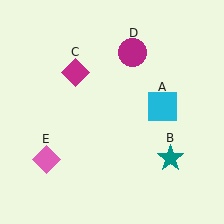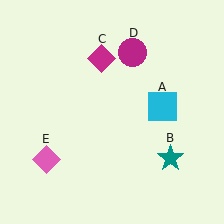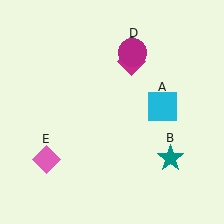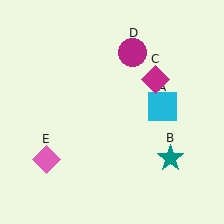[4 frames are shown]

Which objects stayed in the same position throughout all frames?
Cyan square (object A) and teal star (object B) and magenta circle (object D) and pink diamond (object E) remained stationary.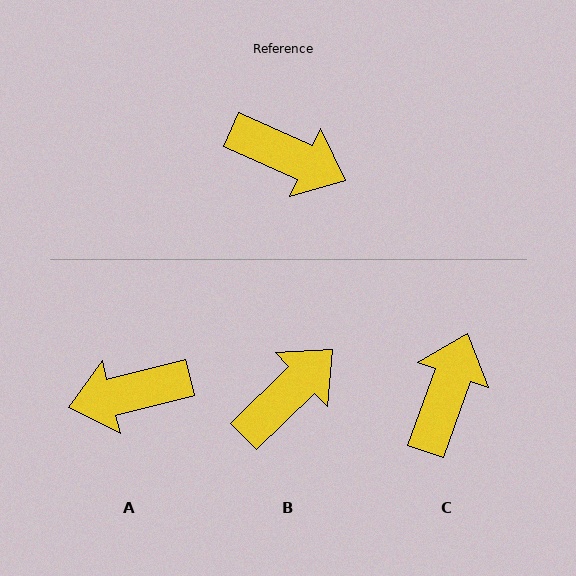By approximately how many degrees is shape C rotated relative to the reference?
Approximately 94 degrees counter-clockwise.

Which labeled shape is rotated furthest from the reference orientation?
A, about 142 degrees away.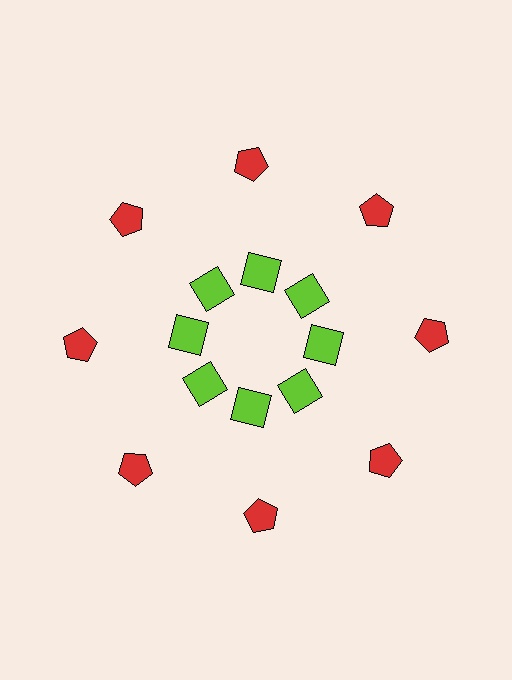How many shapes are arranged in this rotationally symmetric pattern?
There are 16 shapes, arranged in 8 groups of 2.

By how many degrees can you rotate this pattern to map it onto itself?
The pattern maps onto itself every 45 degrees of rotation.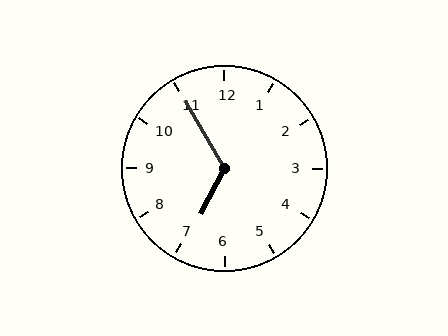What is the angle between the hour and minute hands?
Approximately 122 degrees.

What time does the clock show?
6:55.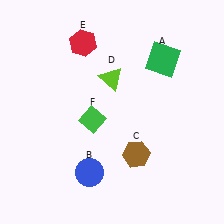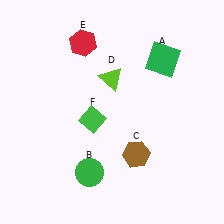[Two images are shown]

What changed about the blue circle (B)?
In Image 1, B is blue. In Image 2, it changed to green.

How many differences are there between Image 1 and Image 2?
There is 1 difference between the two images.